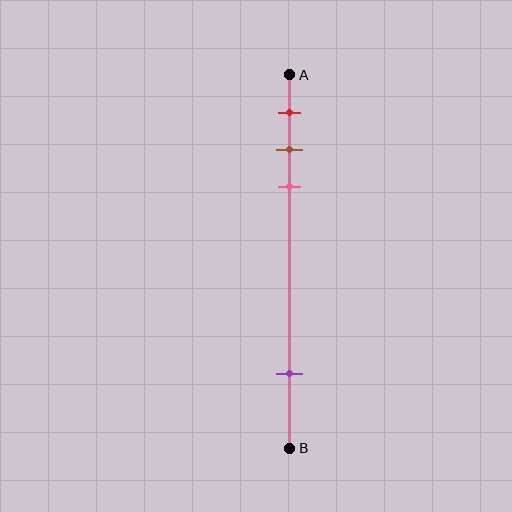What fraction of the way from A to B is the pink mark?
The pink mark is approximately 30% (0.3) of the way from A to B.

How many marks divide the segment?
There are 4 marks dividing the segment.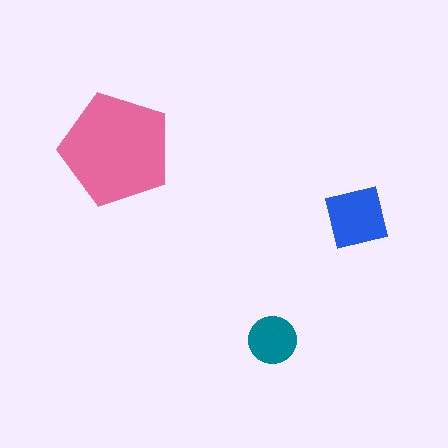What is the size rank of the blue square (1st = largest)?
2nd.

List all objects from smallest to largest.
The teal circle, the blue square, the pink pentagon.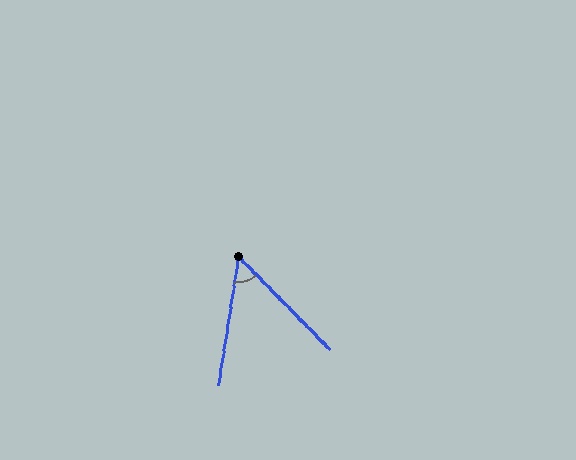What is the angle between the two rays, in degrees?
Approximately 54 degrees.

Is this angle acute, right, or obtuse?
It is acute.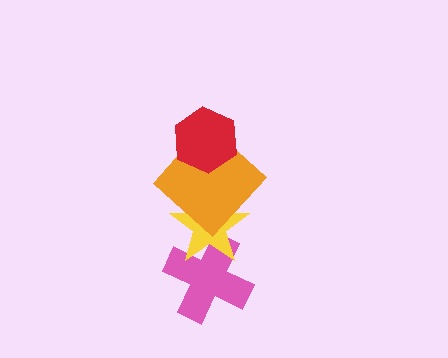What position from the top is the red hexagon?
The red hexagon is 1st from the top.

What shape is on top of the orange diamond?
The red hexagon is on top of the orange diamond.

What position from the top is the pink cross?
The pink cross is 4th from the top.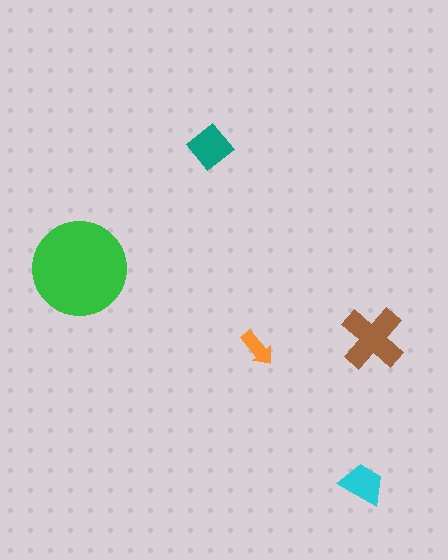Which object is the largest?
The green circle.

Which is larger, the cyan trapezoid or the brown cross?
The brown cross.